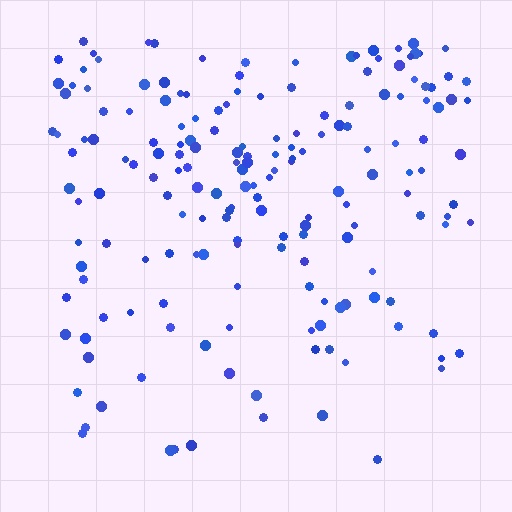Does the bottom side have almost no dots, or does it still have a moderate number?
Still a moderate number, just noticeably fewer than the top.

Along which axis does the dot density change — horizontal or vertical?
Vertical.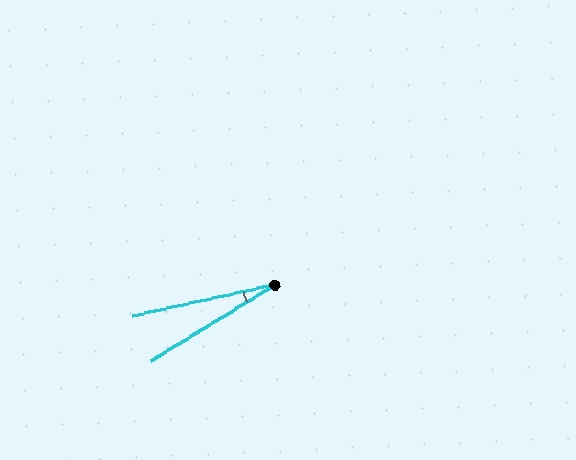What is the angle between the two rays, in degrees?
Approximately 19 degrees.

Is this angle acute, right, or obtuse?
It is acute.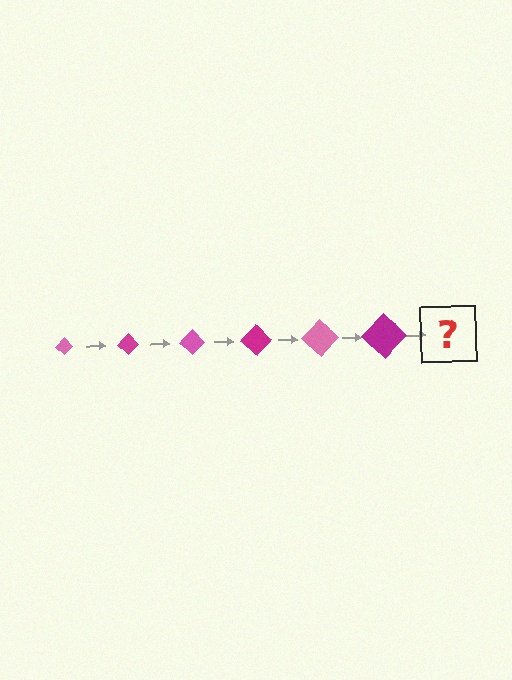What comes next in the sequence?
The next element should be a pink diamond, larger than the previous one.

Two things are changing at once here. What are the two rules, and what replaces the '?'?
The two rules are that the diamond grows larger each step and the color cycles through pink and magenta. The '?' should be a pink diamond, larger than the previous one.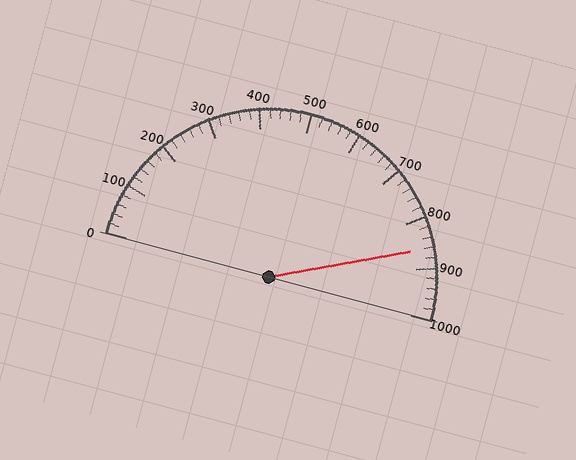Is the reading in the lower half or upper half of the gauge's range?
The reading is in the upper half of the range (0 to 1000).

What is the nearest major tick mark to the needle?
The nearest major tick mark is 900.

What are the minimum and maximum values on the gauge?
The gauge ranges from 0 to 1000.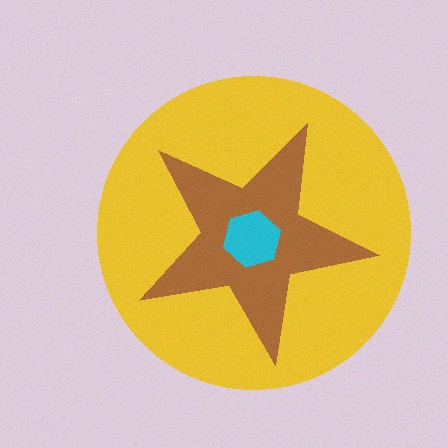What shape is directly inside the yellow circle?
The brown star.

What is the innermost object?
The cyan hexagon.